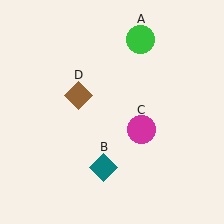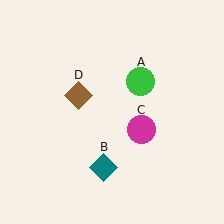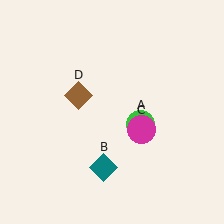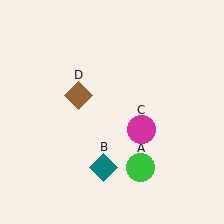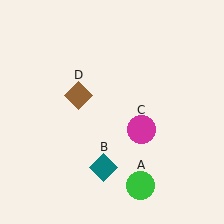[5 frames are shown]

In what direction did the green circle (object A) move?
The green circle (object A) moved down.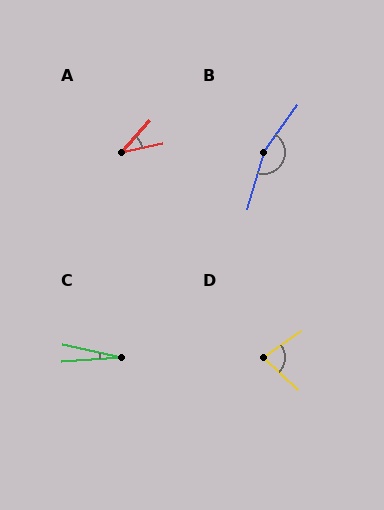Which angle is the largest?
B, at approximately 161 degrees.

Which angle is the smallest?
C, at approximately 16 degrees.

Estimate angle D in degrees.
Approximately 78 degrees.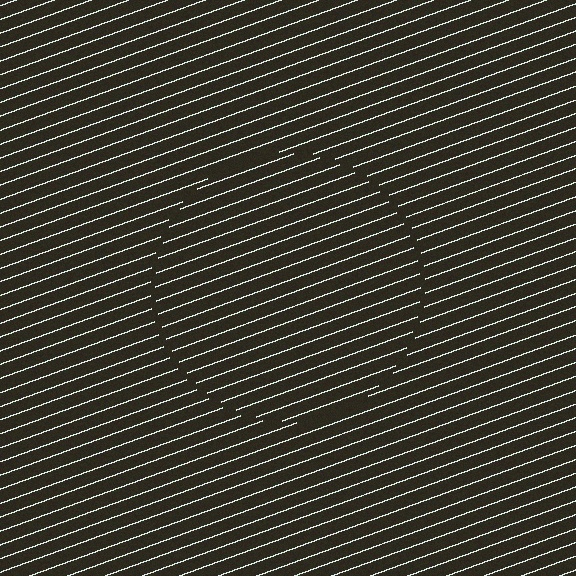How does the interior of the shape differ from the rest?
The interior of the shape contains the same grating, shifted by half a period — the contour is defined by the phase discontinuity where line-ends from the inner and outer gratings abut.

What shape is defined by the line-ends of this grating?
An illusory circle. The interior of the shape contains the same grating, shifted by half a period — the contour is defined by the phase discontinuity where line-ends from the inner and outer gratings abut.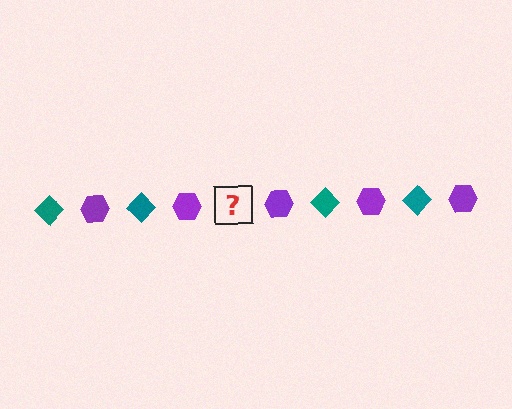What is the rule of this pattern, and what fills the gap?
The rule is that the pattern alternates between teal diamond and purple hexagon. The gap should be filled with a teal diamond.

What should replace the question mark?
The question mark should be replaced with a teal diamond.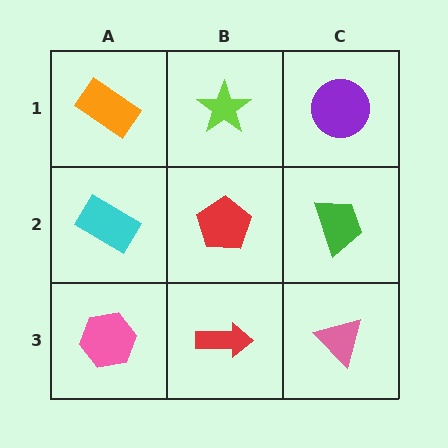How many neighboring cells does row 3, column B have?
3.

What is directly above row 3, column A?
A cyan rectangle.